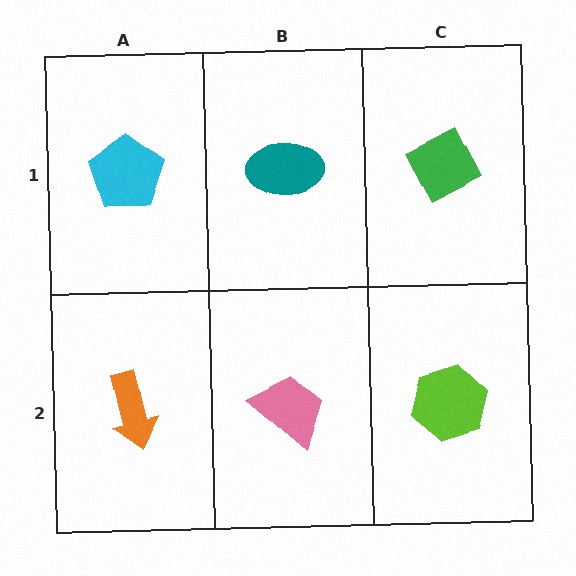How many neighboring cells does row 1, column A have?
2.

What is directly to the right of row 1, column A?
A teal ellipse.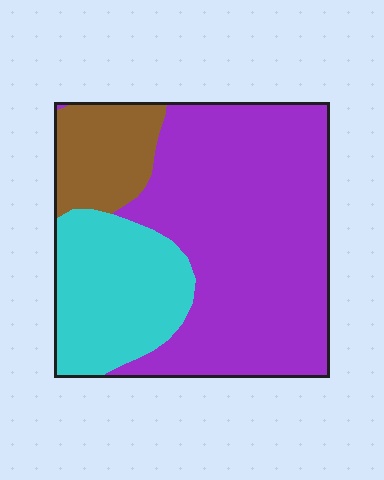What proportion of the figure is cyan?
Cyan covers roughly 25% of the figure.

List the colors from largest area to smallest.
From largest to smallest: purple, cyan, brown.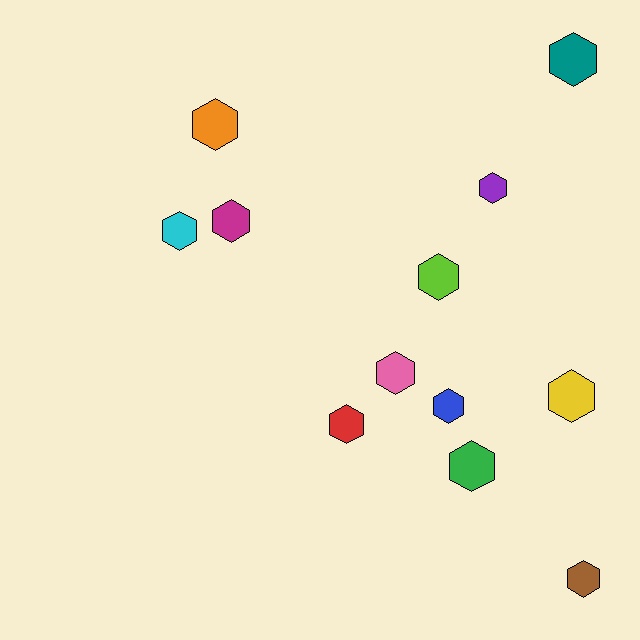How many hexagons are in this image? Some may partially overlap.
There are 12 hexagons.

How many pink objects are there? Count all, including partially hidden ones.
There is 1 pink object.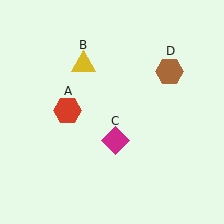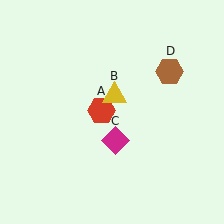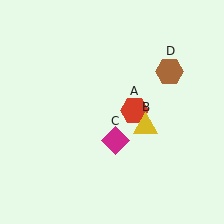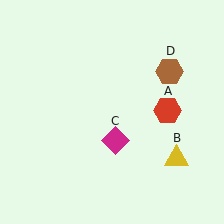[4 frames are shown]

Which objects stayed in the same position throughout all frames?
Magenta diamond (object C) and brown hexagon (object D) remained stationary.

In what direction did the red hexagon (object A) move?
The red hexagon (object A) moved right.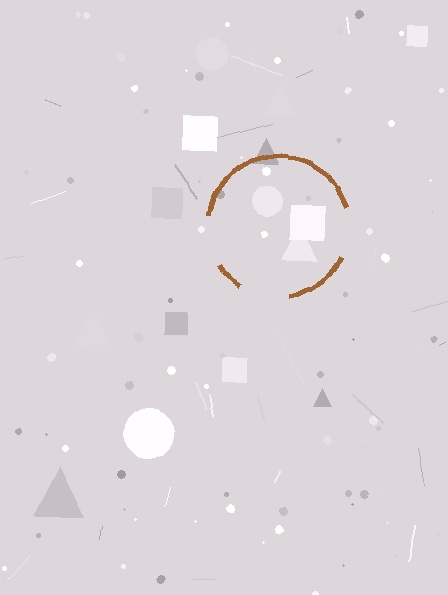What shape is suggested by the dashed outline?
The dashed outline suggests a circle.